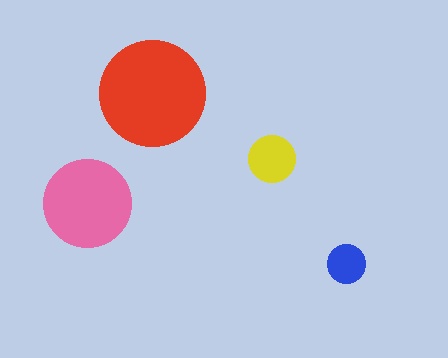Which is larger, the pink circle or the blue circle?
The pink one.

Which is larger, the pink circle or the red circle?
The red one.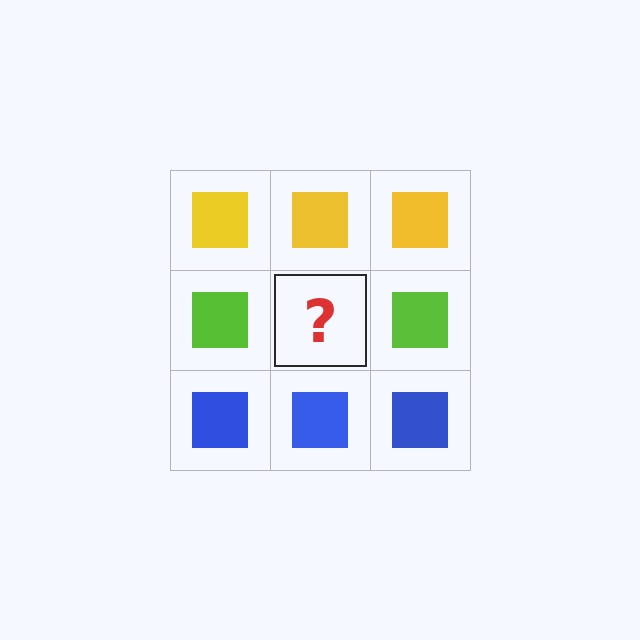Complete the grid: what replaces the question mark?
The question mark should be replaced with a lime square.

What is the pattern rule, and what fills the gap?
The rule is that each row has a consistent color. The gap should be filled with a lime square.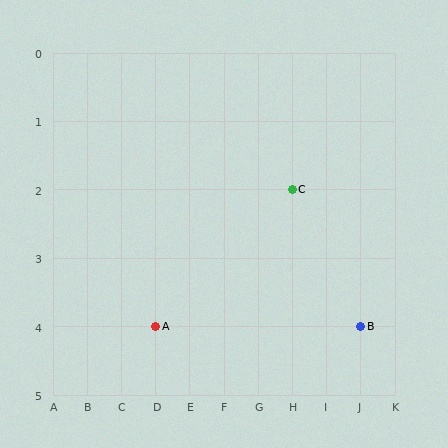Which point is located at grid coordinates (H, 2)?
Point C is at (H, 2).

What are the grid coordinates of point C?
Point C is at grid coordinates (H, 2).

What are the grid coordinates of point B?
Point B is at grid coordinates (J, 4).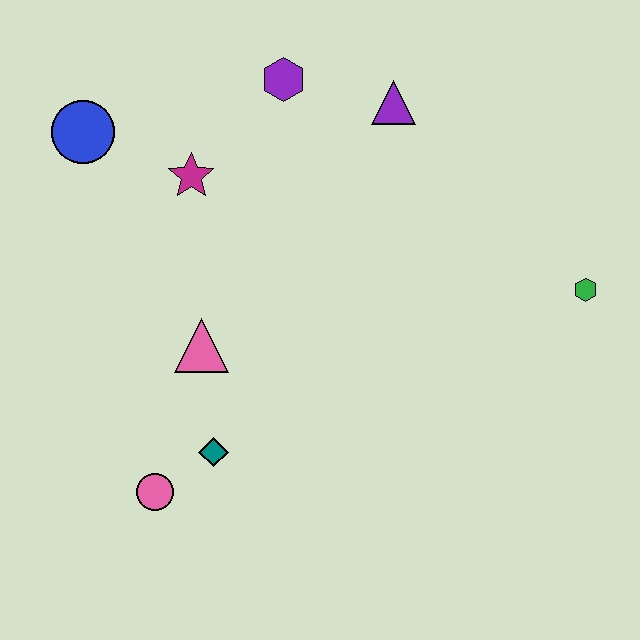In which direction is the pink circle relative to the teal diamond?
The pink circle is to the left of the teal diamond.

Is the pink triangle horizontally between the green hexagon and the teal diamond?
No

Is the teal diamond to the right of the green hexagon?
No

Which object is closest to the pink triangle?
The teal diamond is closest to the pink triangle.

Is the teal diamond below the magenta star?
Yes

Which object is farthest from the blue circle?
The green hexagon is farthest from the blue circle.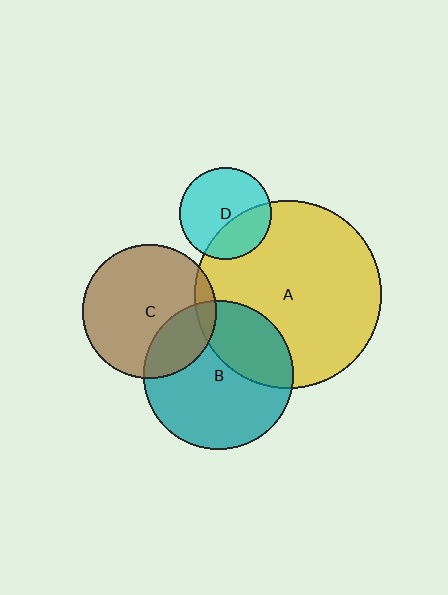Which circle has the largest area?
Circle A (yellow).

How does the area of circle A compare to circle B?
Approximately 1.6 times.